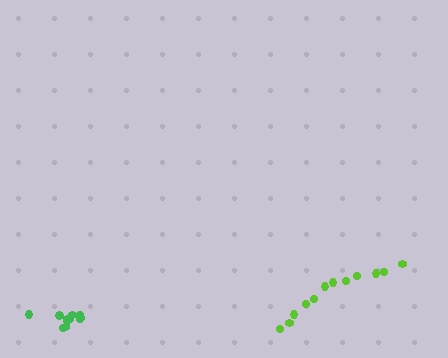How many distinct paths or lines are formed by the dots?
There are 2 distinct paths.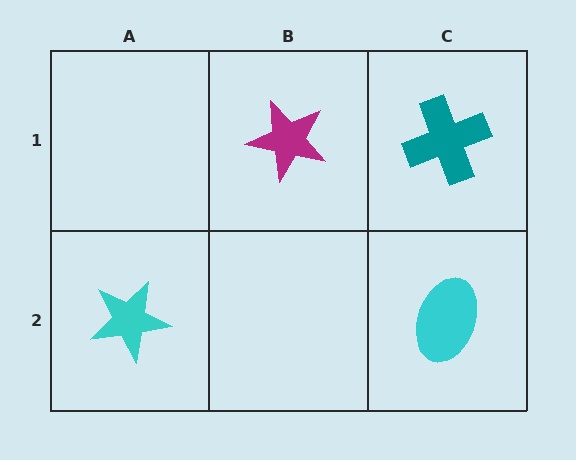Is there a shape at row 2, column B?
No, that cell is empty.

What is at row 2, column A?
A cyan star.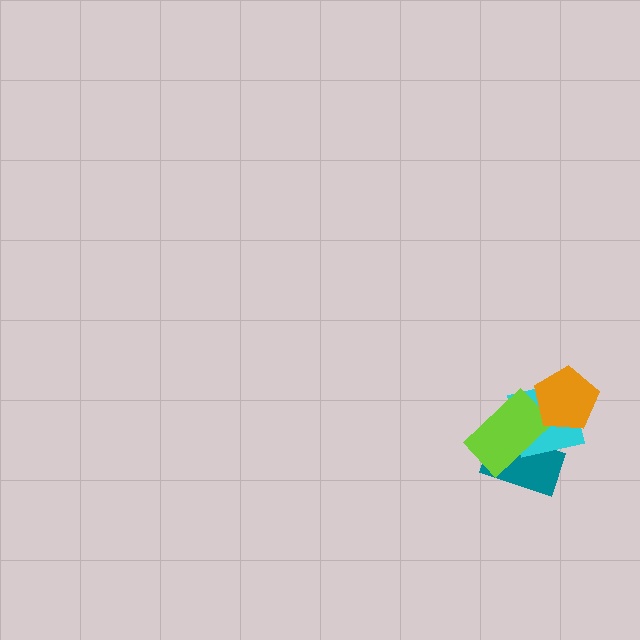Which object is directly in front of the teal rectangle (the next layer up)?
The cyan square is directly in front of the teal rectangle.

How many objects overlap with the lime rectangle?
2 objects overlap with the lime rectangle.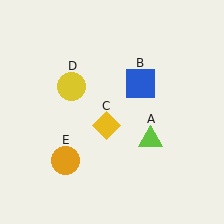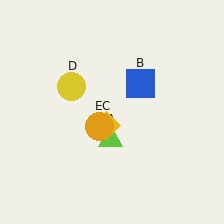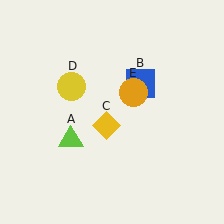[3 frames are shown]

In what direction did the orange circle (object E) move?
The orange circle (object E) moved up and to the right.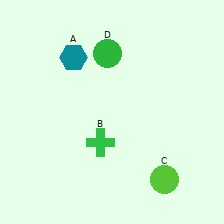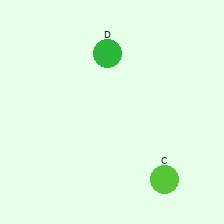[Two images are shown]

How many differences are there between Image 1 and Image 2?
There are 2 differences between the two images.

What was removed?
The teal hexagon (A), the green cross (B) were removed in Image 2.